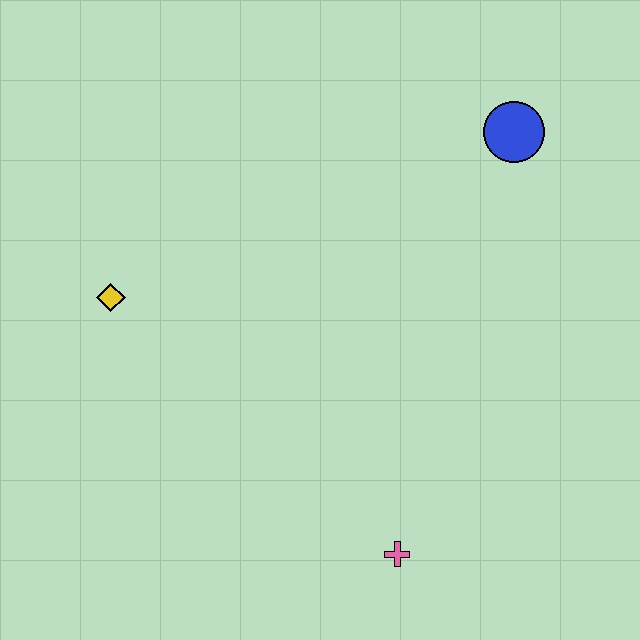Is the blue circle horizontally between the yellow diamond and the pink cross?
No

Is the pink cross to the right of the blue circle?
No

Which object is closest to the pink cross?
The yellow diamond is closest to the pink cross.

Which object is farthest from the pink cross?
The blue circle is farthest from the pink cross.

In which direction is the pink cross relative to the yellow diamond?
The pink cross is to the right of the yellow diamond.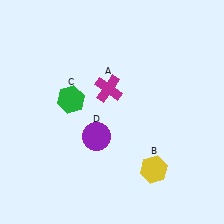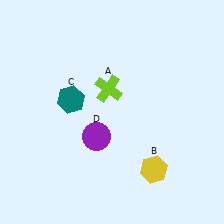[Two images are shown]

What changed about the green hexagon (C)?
In Image 1, C is green. In Image 2, it changed to teal.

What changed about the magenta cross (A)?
In Image 1, A is magenta. In Image 2, it changed to lime.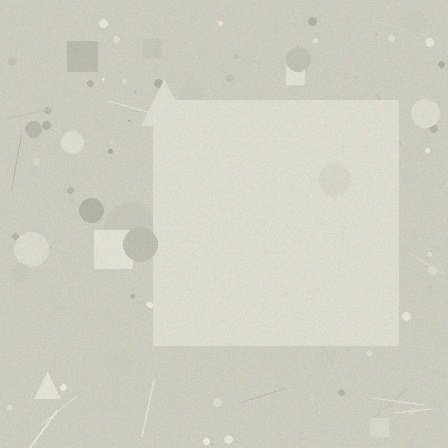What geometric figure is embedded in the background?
A square is embedded in the background.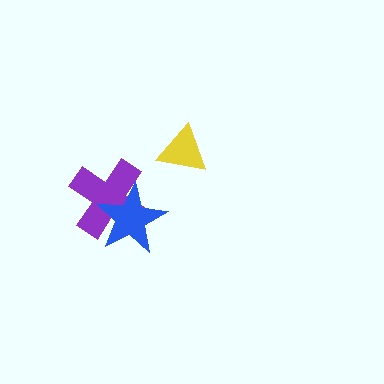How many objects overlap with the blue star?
1 object overlaps with the blue star.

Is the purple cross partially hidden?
Yes, it is partially covered by another shape.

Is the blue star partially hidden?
No, no other shape covers it.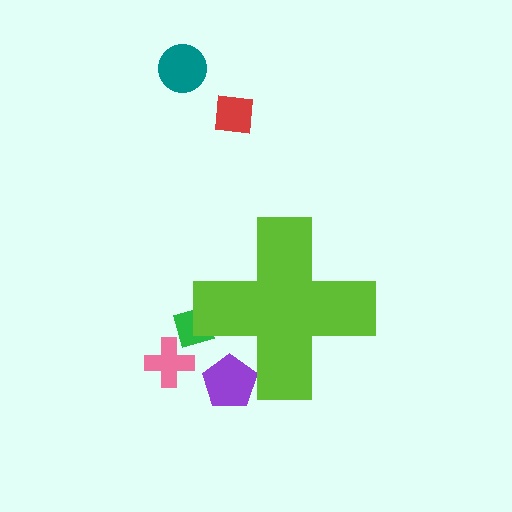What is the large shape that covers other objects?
A lime cross.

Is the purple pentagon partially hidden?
Yes, the purple pentagon is partially hidden behind the lime cross.